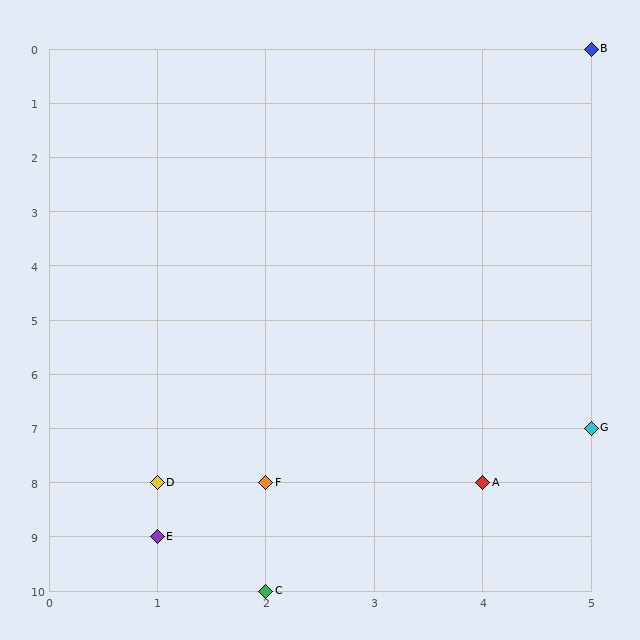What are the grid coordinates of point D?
Point D is at grid coordinates (1, 8).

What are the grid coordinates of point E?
Point E is at grid coordinates (1, 9).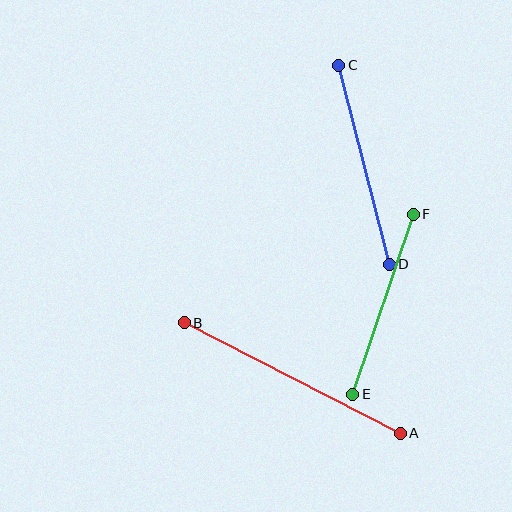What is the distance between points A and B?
The distance is approximately 242 pixels.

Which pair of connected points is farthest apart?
Points A and B are farthest apart.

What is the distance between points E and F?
The distance is approximately 190 pixels.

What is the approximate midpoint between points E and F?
The midpoint is at approximately (383, 304) pixels.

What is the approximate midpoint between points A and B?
The midpoint is at approximately (292, 378) pixels.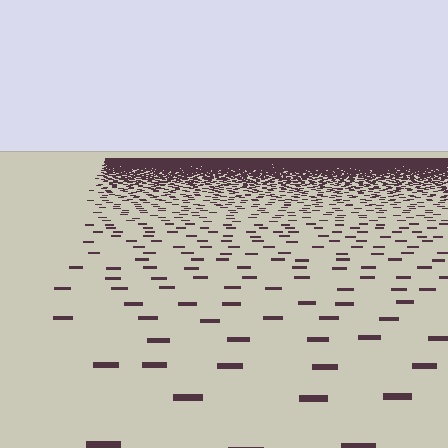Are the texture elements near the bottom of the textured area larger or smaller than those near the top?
Larger. Near the bottom, elements are closer to the viewer and appear at a bigger on-screen size.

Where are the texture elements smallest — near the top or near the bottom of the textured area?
Near the top.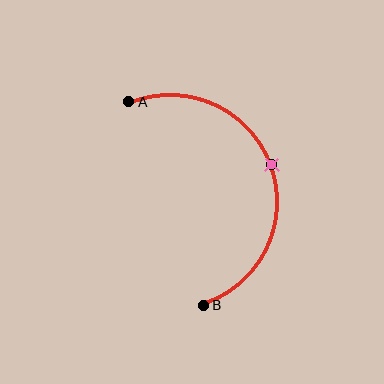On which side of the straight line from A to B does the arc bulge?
The arc bulges to the right of the straight line connecting A and B.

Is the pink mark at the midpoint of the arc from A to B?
Yes. The pink mark lies on the arc at equal arc-length from both A and B — it is the arc midpoint.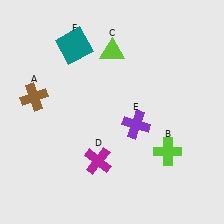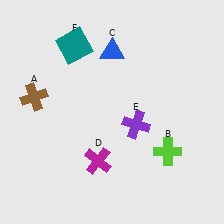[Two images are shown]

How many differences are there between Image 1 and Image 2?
There is 1 difference between the two images.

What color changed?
The triangle (C) changed from lime in Image 1 to blue in Image 2.